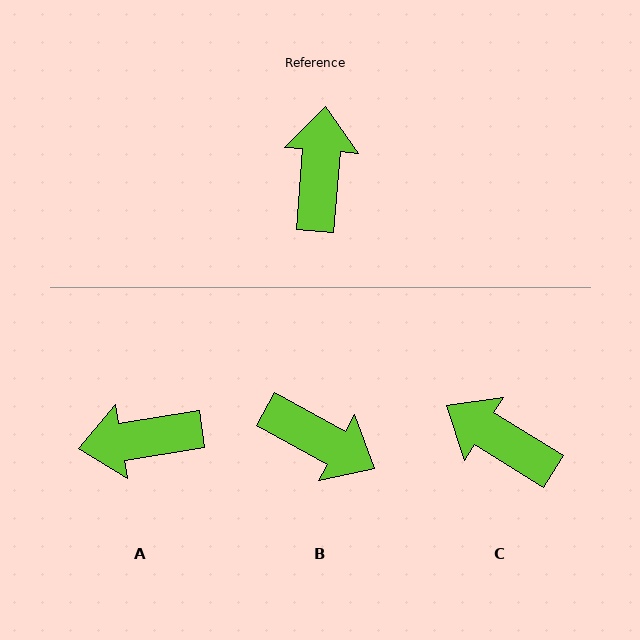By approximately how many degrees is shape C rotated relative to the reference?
Approximately 63 degrees counter-clockwise.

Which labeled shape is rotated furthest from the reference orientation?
B, about 114 degrees away.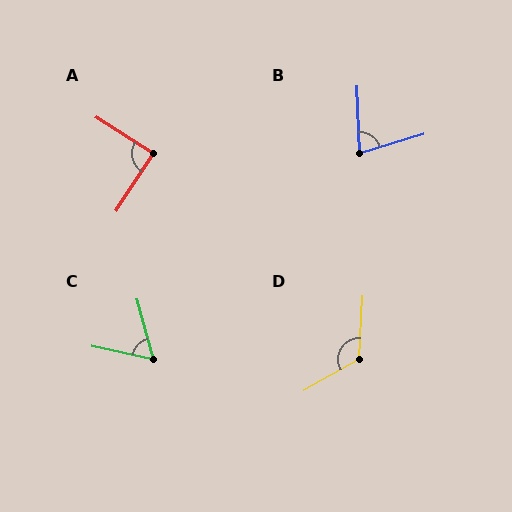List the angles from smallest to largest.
C (63°), B (75°), A (89°), D (123°).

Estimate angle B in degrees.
Approximately 75 degrees.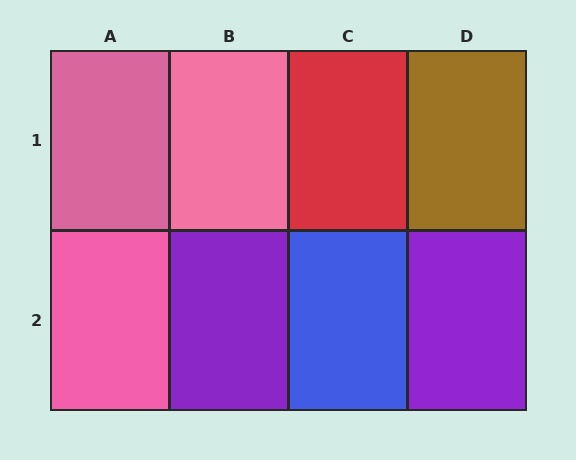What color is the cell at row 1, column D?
Brown.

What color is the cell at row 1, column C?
Red.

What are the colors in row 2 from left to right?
Pink, purple, blue, purple.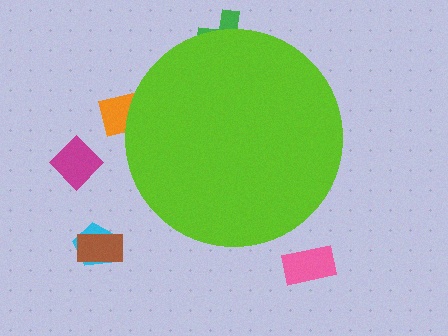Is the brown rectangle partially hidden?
No, the brown rectangle is fully visible.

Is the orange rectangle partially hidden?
Yes, the orange rectangle is partially hidden behind the lime circle.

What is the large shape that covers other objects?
A lime circle.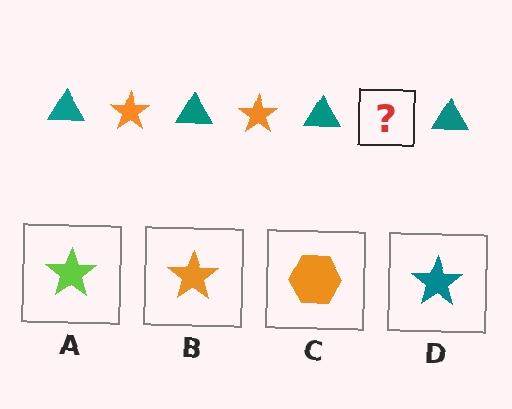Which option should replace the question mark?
Option B.